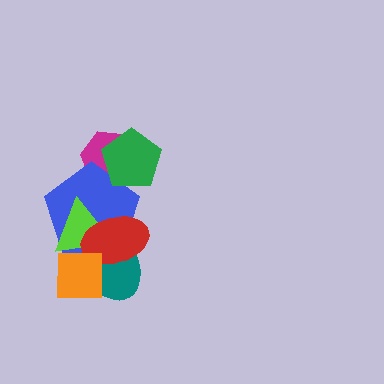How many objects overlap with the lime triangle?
4 objects overlap with the lime triangle.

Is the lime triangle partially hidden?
Yes, it is partially covered by another shape.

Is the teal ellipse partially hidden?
Yes, it is partially covered by another shape.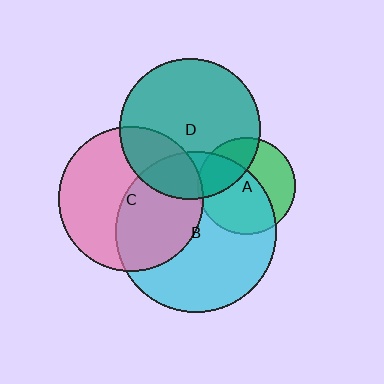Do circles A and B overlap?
Yes.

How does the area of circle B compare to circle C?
Approximately 1.2 times.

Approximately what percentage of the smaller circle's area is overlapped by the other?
Approximately 60%.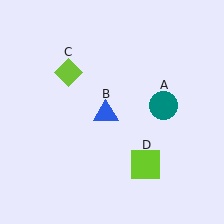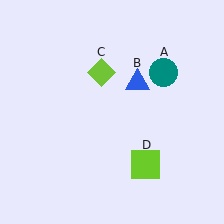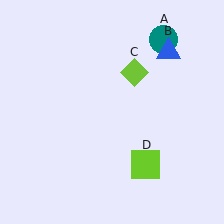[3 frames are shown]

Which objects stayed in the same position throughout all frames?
Lime square (object D) remained stationary.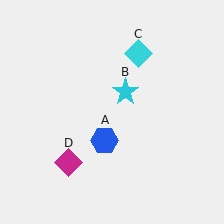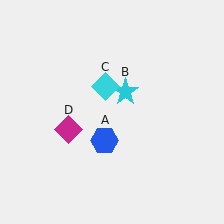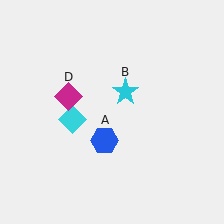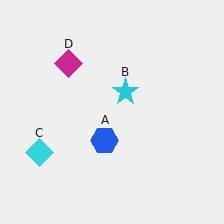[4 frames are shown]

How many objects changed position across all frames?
2 objects changed position: cyan diamond (object C), magenta diamond (object D).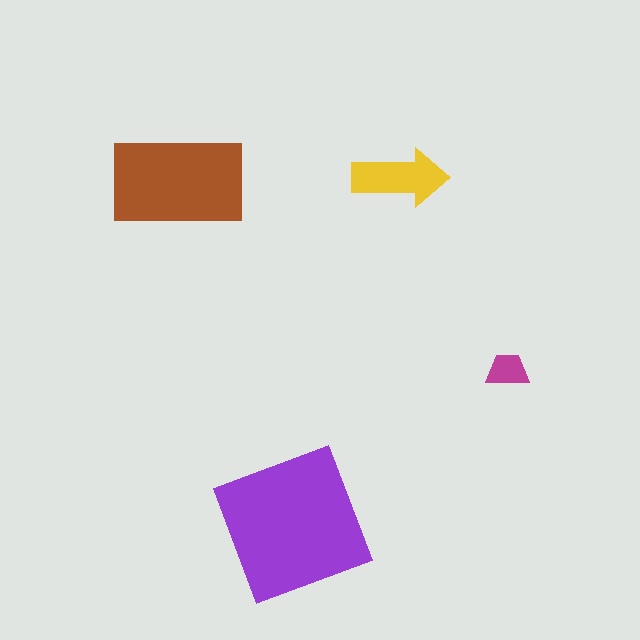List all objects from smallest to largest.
The magenta trapezoid, the yellow arrow, the brown rectangle, the purple square.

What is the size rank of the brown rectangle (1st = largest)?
2nd.